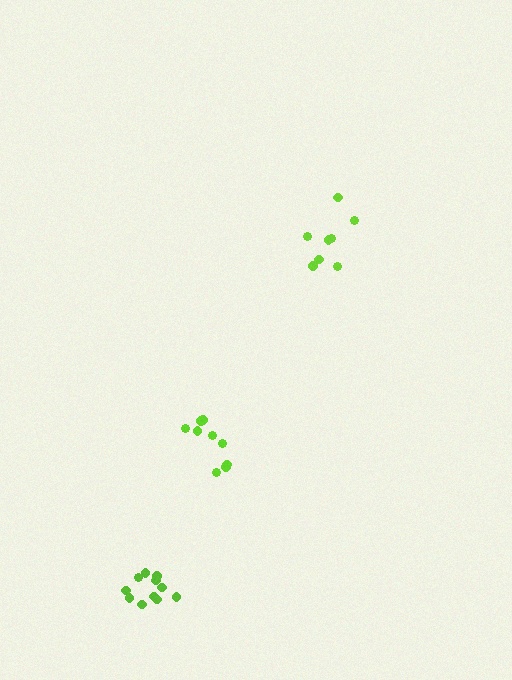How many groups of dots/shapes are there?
There are 3 groups.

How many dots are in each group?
Group 1: 8 dots, Group 2: 9 dots, Group 3: 11 dots (28 total).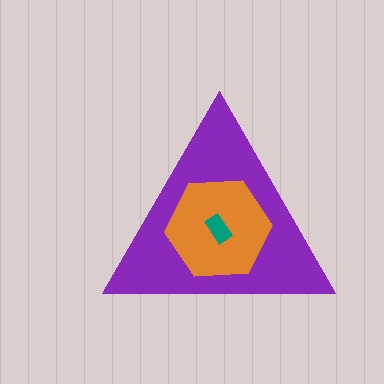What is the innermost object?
The teal rectangle.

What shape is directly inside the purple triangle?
The orange hexagon.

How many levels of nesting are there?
3.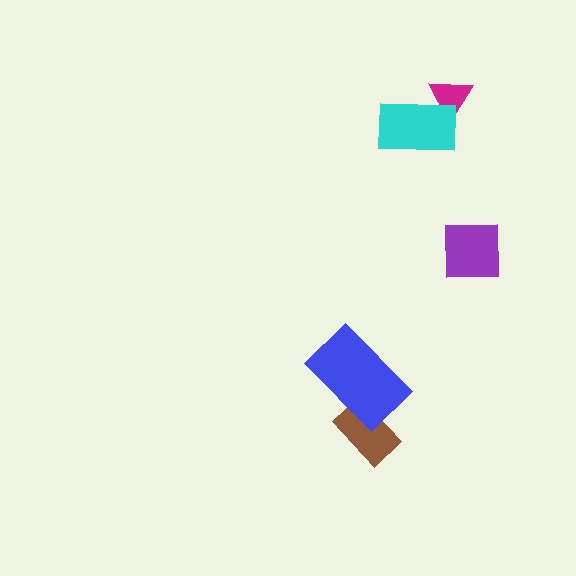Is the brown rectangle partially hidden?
Yes, it is partially covered by another shape.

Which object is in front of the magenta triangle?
The cyan rectangle is in front of the magenta triangle.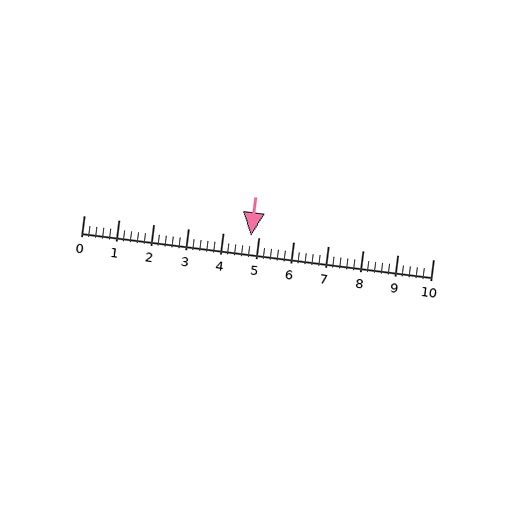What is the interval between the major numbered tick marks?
The major tick marks are spaced 1 units apart.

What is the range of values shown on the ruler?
The ruler shows values from 0 to 10.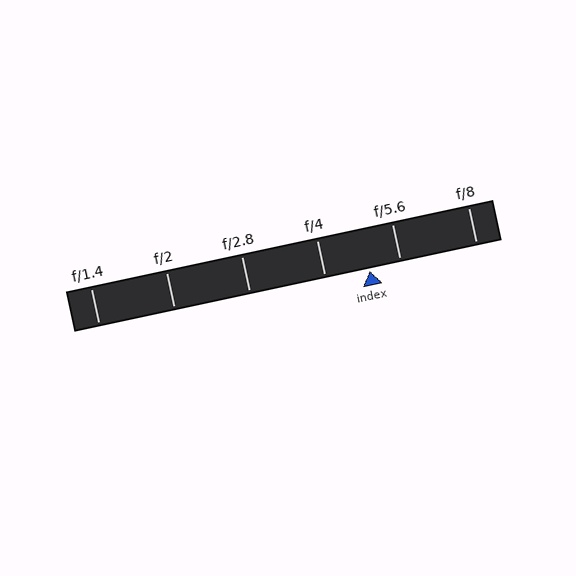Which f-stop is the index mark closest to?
The index mark is closest to f/5.6.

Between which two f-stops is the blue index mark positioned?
The index mark is between f/4 and f/5.6.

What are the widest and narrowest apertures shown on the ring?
The widest aperture shown is f/1.4 and the narrowest is f/8.